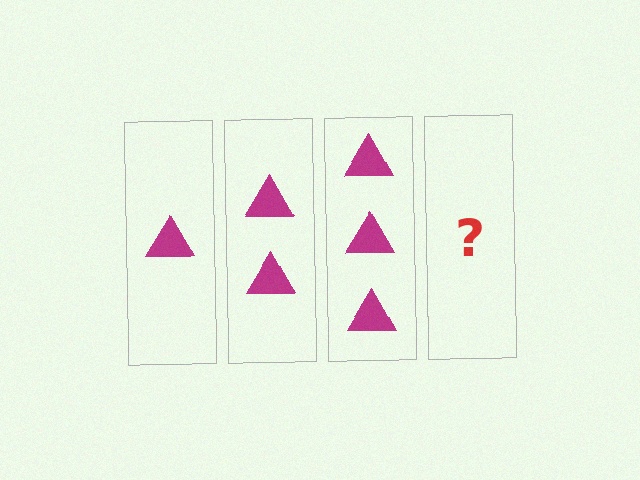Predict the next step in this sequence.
The next step is 4 triangles.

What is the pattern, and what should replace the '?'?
The pattern is that each step adds one more triangle. The '?' should be 4 triangles.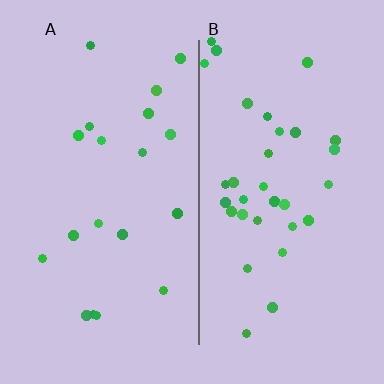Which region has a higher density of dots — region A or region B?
B (the right).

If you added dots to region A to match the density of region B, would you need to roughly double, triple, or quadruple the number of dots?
Approximately double.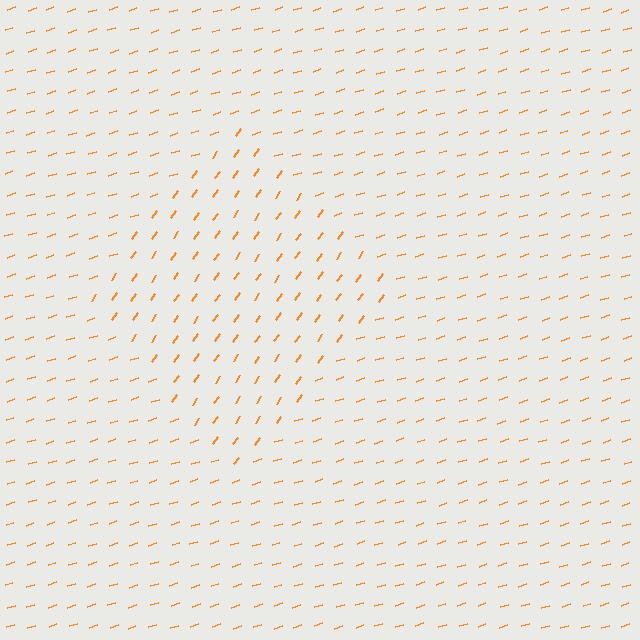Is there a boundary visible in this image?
Yes, there is a texture boundary formed by a change in line orientation.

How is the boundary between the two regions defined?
The boundary is defined purely by a change in line orientation (approximately 37 degrees difference). All lines are the same color and thickness.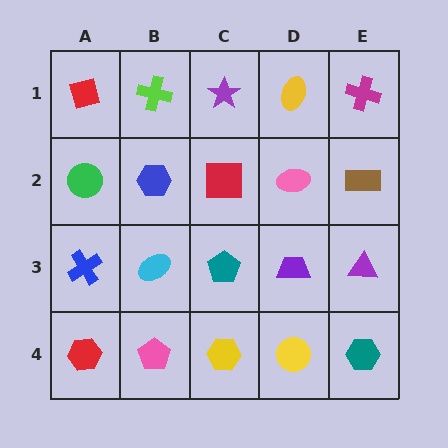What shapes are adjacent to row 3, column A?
A green circle (row 2, column A), a red hexagon (row 4, column A), a cyan ellipse (row 3, column B).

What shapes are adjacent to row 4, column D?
A purple trapezoid (row 3, column D), a yellow hexagon (row 4, column C), a teal hexagon (row 4, column E).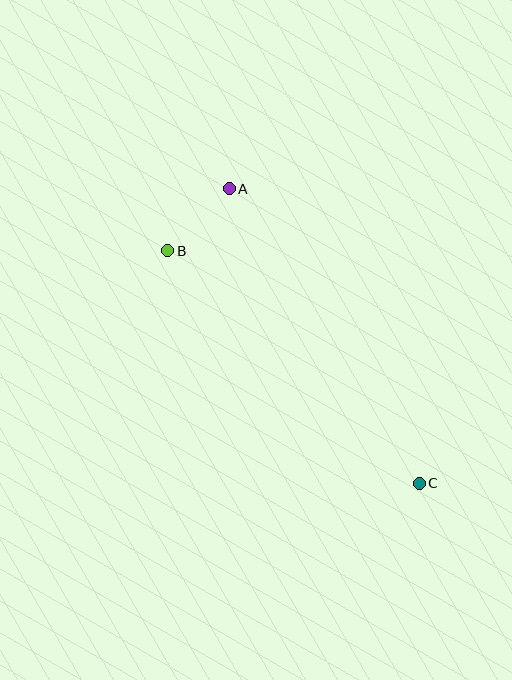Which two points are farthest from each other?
Points A and C are farthest from each other.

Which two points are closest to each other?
Points A and B are closest to each other.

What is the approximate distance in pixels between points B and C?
The distance between B and C is approximately 342 pixels.